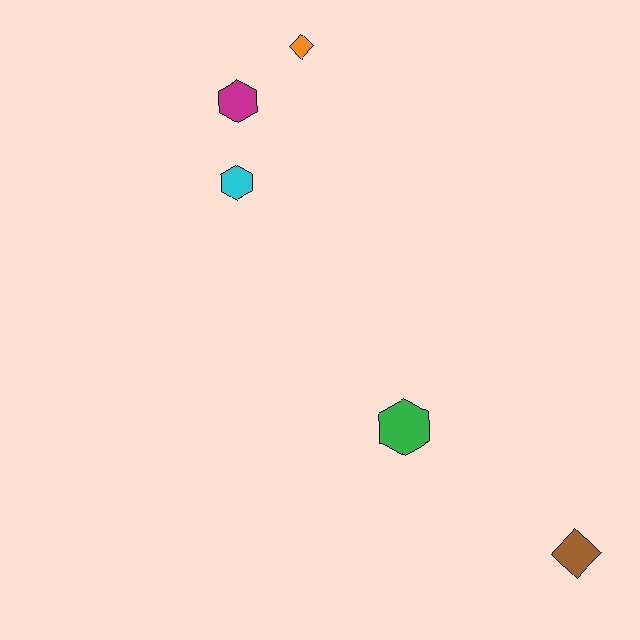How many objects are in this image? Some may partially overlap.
There are 5 objects.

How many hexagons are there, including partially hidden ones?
There are 3 hexagons.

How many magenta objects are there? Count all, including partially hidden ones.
There is 1 magenta object.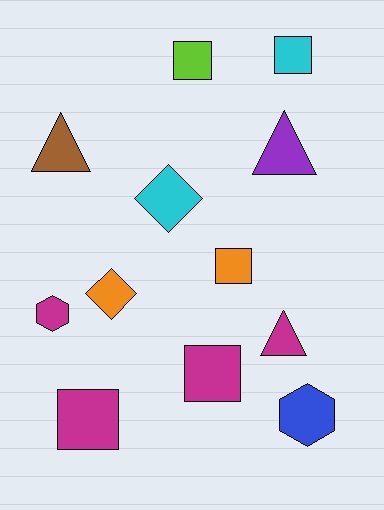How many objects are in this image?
There are 12 objects.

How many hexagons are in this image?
There are 2 hexagons.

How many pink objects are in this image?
There are no pink objects.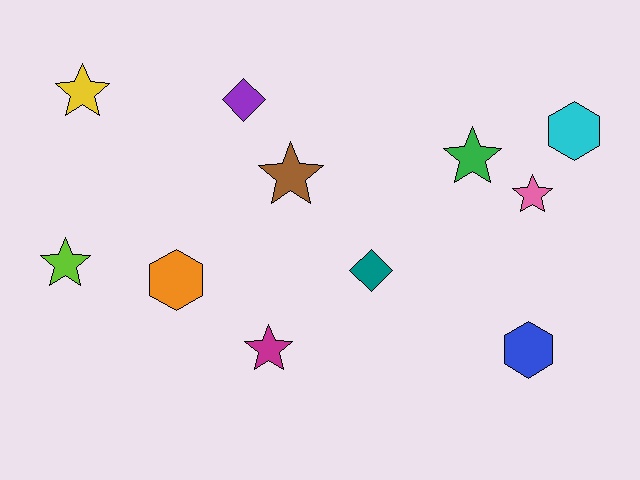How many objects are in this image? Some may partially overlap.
There are 11 objects.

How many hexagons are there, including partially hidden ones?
There are 3 hexagons.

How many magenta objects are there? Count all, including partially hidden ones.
There is 1 magenta object.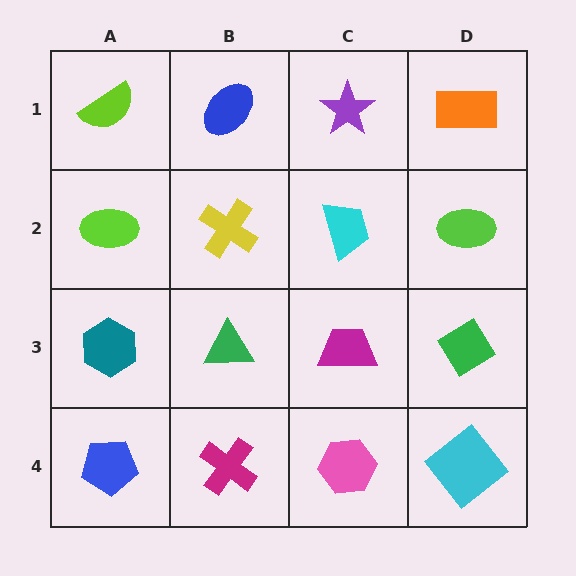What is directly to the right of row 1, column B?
A purple star.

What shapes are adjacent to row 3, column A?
A lime ellipse (row 2, column A), a blue pentagon (row 4, column A), a green triangle (row 3, column B).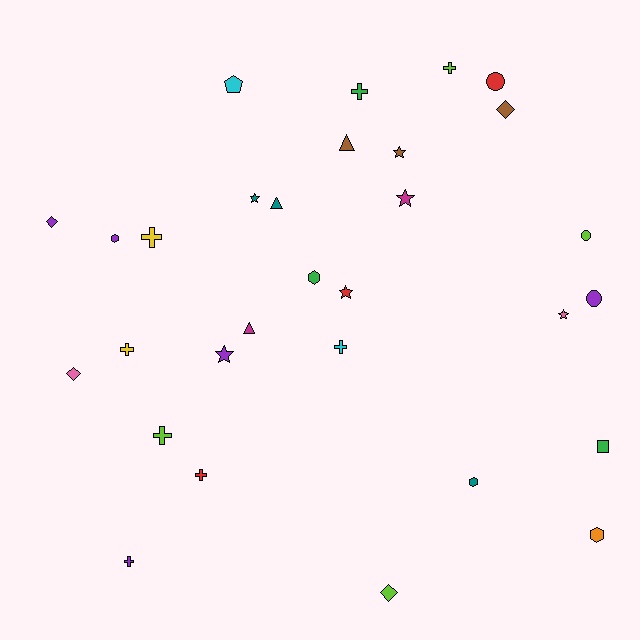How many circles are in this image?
There are 3 circles.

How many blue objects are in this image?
There are no blue objects.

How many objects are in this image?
There are 30 objects.